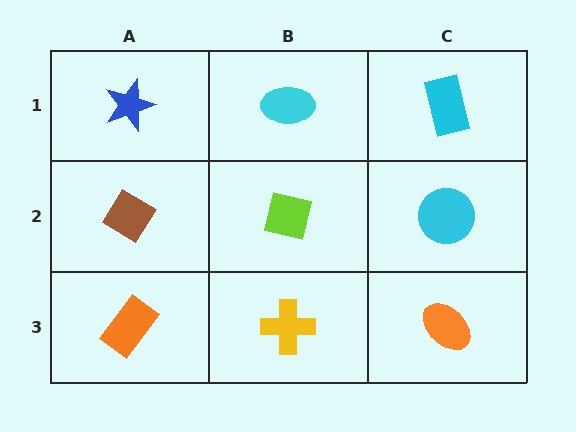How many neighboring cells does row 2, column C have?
3.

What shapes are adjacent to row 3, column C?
A cyan circle (row 2, column C), a yellow cross (row 3, column B).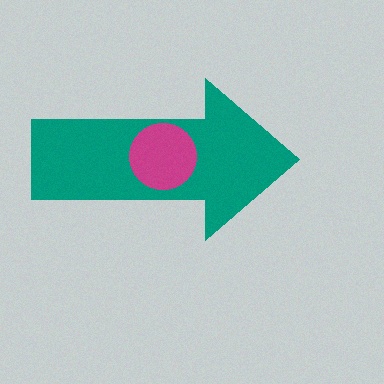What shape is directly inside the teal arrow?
The magenta circle.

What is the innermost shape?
The magenta circle.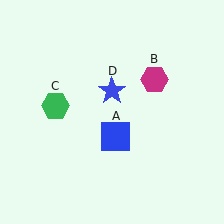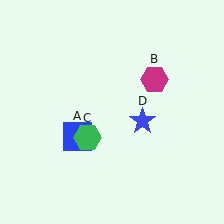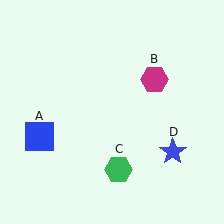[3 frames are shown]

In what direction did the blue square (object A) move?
The blue square (object A) moved left.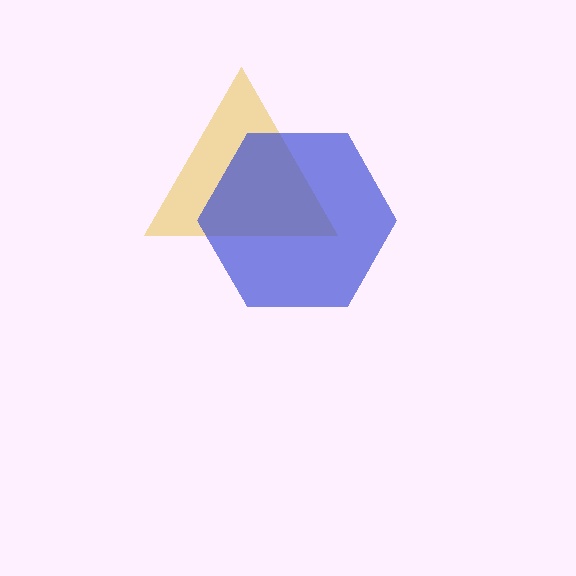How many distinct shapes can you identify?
There are 2 distinct shapes: a yellow triangle, a blue hexagon.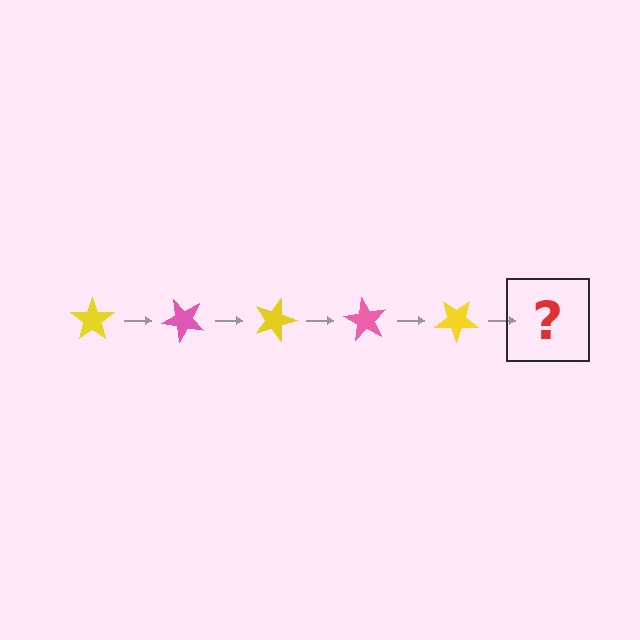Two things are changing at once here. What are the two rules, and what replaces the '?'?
The two rules are that it rotates 45 degrees each step and the color cycles through yellow and pink. The '?' should be a pink star, rotated 225 degrees from the start.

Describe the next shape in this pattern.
It should be a pink star, rotated 225 degrees from the start.